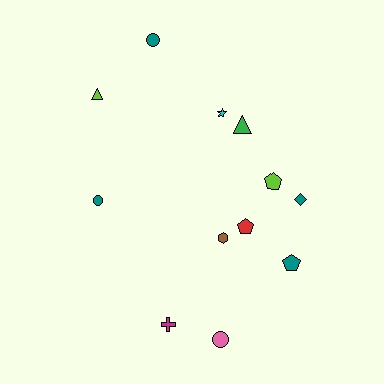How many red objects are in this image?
There is 1 red object.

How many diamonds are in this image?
There is 1 diamond.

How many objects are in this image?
There are 12 objects.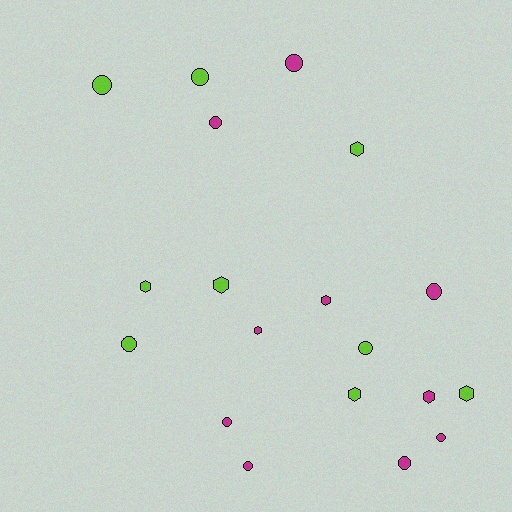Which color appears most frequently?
Magenta, with 10 objects.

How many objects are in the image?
There are 19 objects.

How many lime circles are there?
There are 4 lime circles.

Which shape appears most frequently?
Circle, with 11 objects.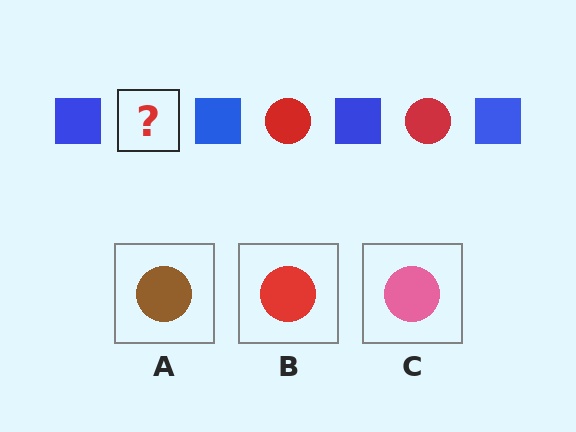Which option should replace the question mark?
Option B.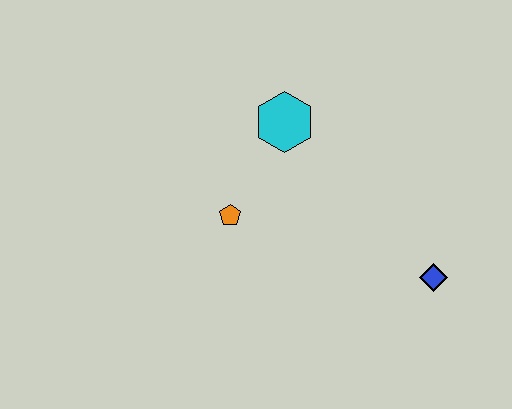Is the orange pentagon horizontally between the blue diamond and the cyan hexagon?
No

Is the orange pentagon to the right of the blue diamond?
No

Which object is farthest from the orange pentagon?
The blue diamond is farthest from the orange pentagon.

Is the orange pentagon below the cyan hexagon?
Yes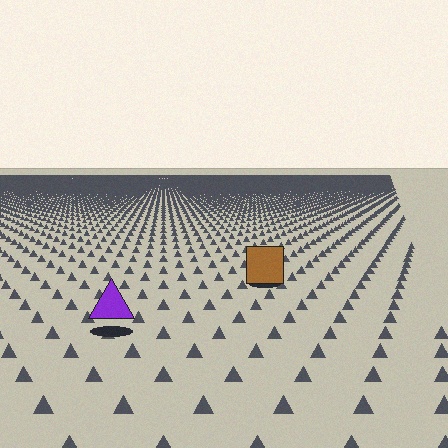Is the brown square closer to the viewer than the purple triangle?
No. The purple triangle is closer — you can tell from the texture gradient: the ground texture is coarser near it.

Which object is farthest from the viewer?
The brown square is farthest from the viewer. It appears smaller and the ground texture around it is denser.